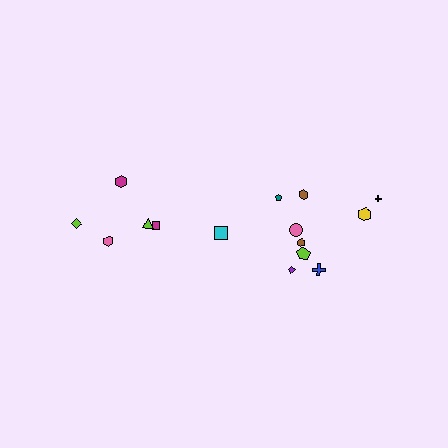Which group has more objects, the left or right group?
The right group.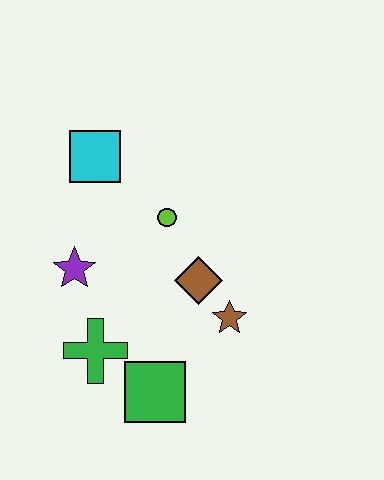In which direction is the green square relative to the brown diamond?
The green square is below the brown diamond.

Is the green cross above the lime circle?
No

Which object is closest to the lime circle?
The brown diamond is closest to the lime circle.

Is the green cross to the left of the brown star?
Yes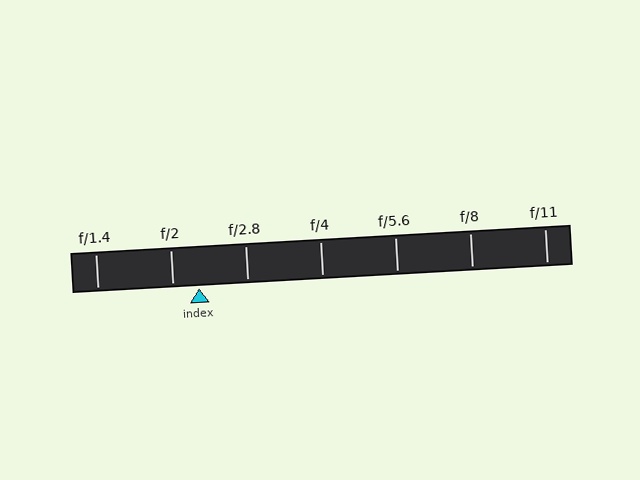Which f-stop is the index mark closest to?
The index mark is closest to f/2.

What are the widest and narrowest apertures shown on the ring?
The widest aperture shown is f/1.4 and the narrowest is f/11.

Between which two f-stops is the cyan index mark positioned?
The index mark is between f/2 and f/2.8.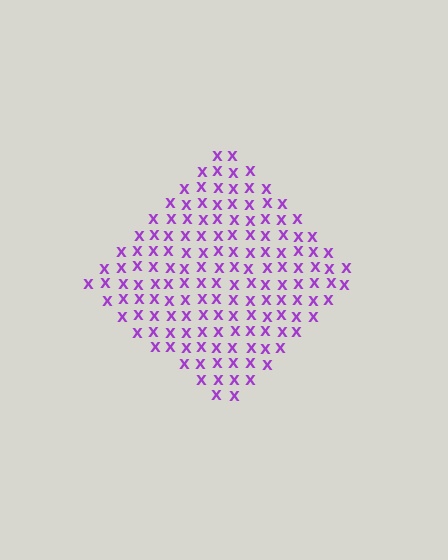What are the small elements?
The small elements are letter X's.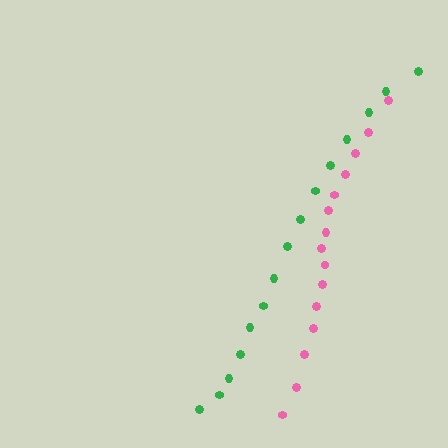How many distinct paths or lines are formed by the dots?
There are 2 distinct paths.